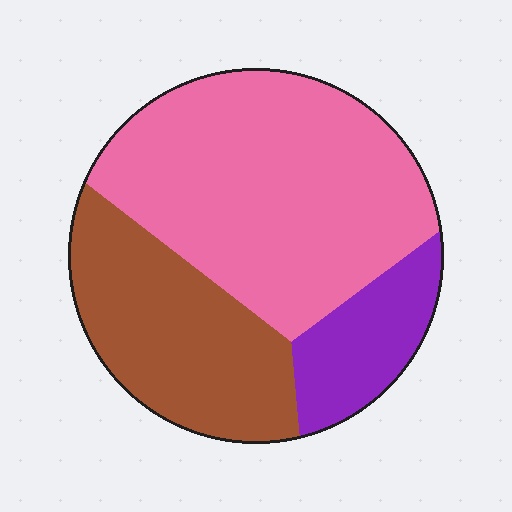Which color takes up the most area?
Pink, at roughly 55%.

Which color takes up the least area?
Purple, at roughly 15%.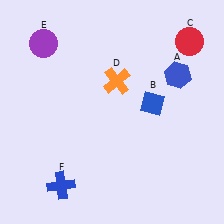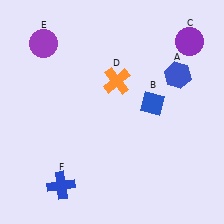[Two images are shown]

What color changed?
The circle (C) changed from red in Image 1 to purple in Image 2.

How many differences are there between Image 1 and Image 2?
There is 1 difference between the two images.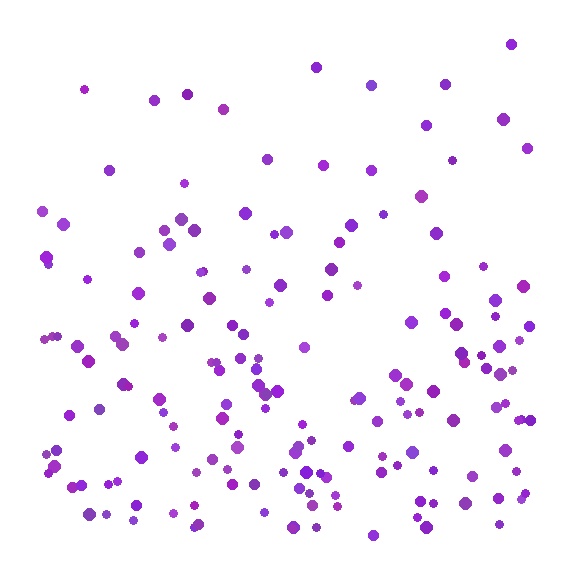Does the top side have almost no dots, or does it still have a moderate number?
Still a moderate number, just noticeably fewer than the bottom.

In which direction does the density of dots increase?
From top to bottom, with the bottom side densest.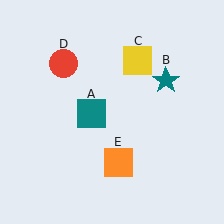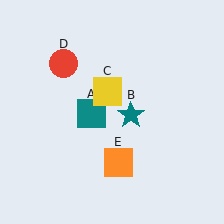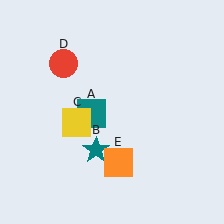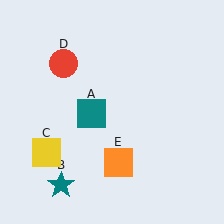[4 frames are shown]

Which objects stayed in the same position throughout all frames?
Teal square (object A) and red circle (object D) and orange square (object E) remained stationary.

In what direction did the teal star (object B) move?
The teal star (object B) moved down and to the left.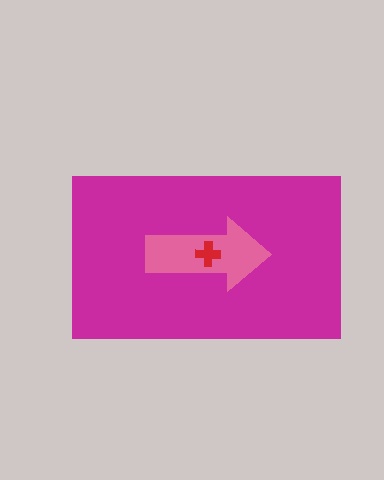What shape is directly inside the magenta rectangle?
The pink arrow.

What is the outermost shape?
The magenta rectangle.